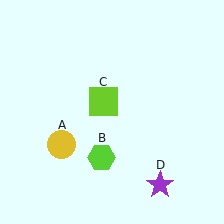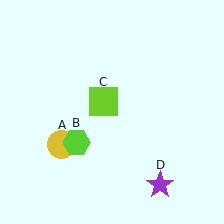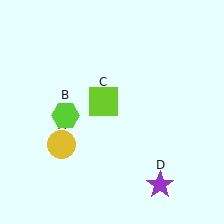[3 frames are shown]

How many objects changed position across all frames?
1 object changed position: lime hexagon (object B).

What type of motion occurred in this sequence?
The lime hexagon (object B) rotated clockwise around the center of the scene.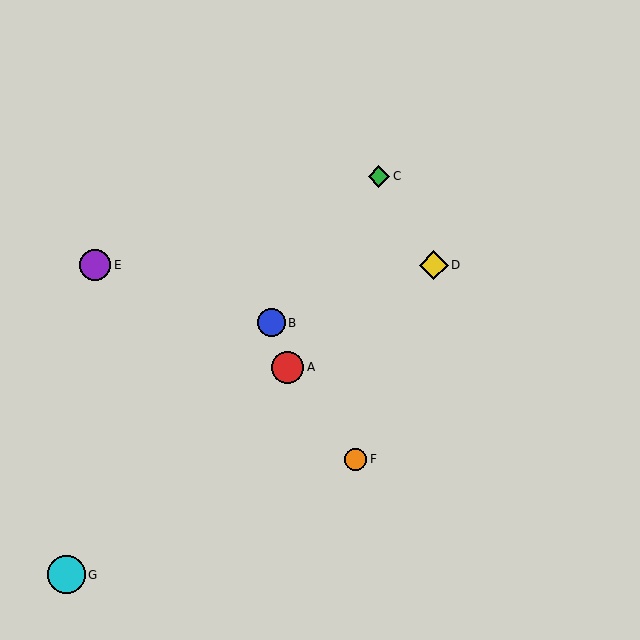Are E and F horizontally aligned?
No, E is at y≈265 and F is at y≈459.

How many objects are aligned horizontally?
2 objects (D, E) are aligned horizontally.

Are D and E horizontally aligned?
Yes, both are at y≈265.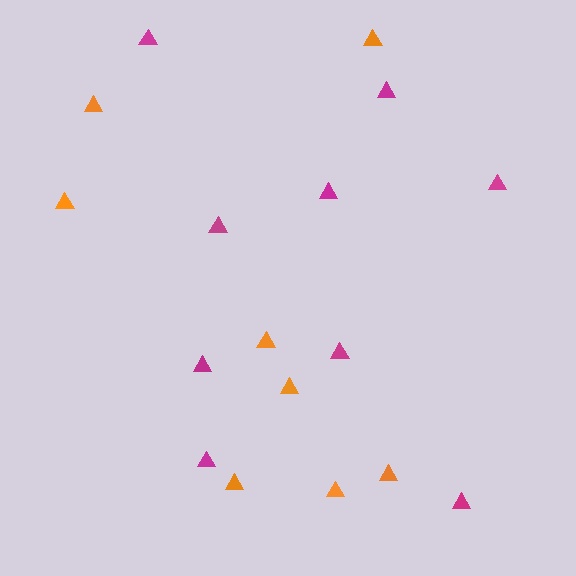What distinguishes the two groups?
There are 2 groups: one group of magenta triangles (9) and one group of orange triangles (8).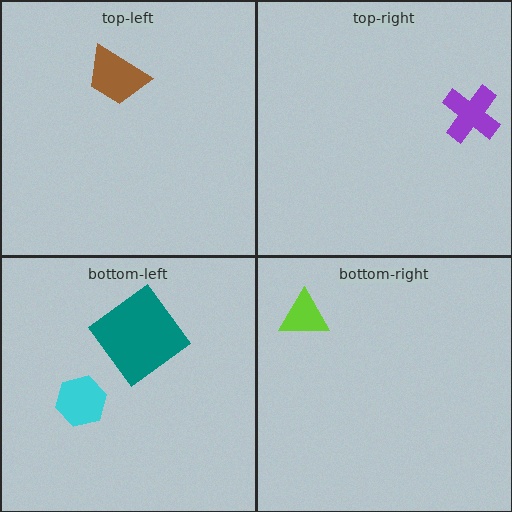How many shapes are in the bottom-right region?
1.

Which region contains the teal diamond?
The bottom-left region.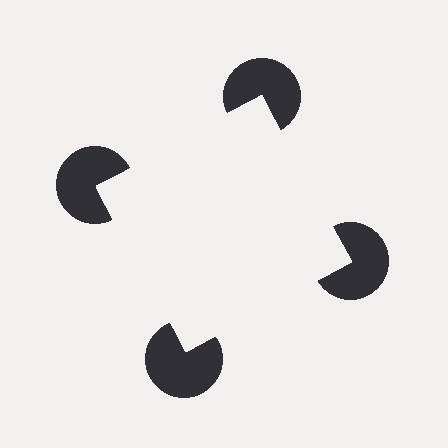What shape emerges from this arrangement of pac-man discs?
An illusory square — its edges are inferred from the aligned wedge cuts in the pac-man discs, not physically drawn.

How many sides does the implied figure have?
4 sides.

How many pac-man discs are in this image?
There are 4 — one at each vertex of the illusory square.